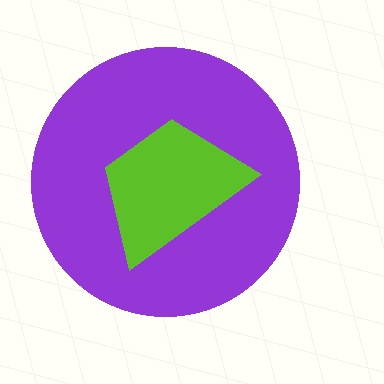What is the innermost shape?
The lime trapezoid.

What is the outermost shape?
The purple circle.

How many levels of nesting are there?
2.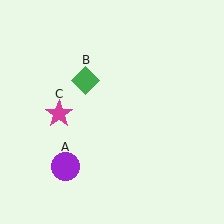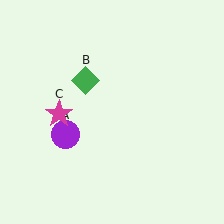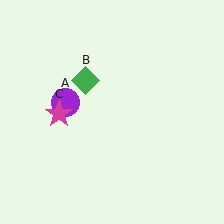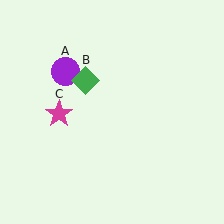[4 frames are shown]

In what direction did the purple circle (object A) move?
The purple circle (object A) moved up.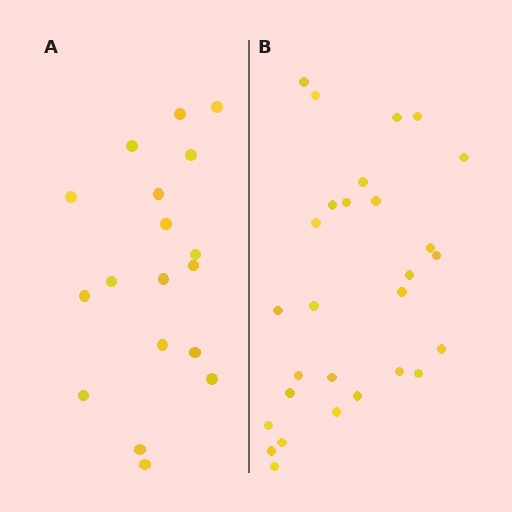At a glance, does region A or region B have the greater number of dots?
Region B (the right region) has more dots.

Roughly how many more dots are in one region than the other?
Region B has roughly 10 or so more dots than region A.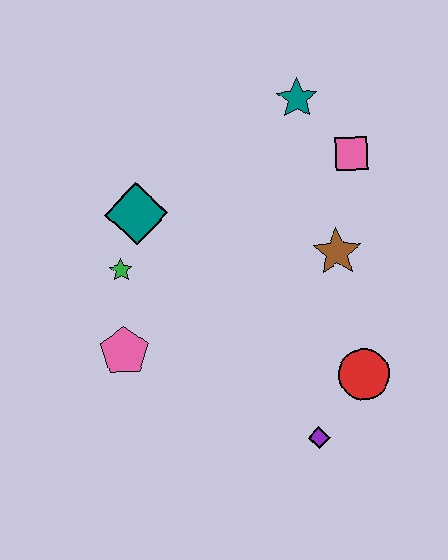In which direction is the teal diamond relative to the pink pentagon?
The teal diamond is above the pink pentagon.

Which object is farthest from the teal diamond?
The purple diamond is farthest from the teal diamond.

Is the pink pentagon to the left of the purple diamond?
Yes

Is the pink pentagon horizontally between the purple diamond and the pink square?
No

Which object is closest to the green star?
The teal diamond is closest to the green star.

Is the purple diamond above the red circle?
No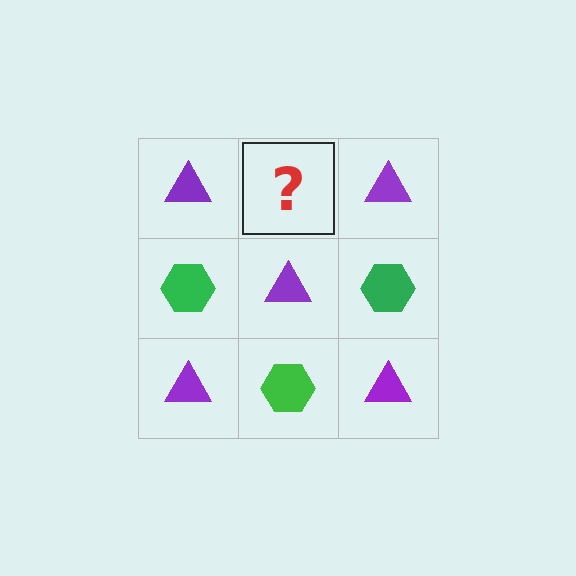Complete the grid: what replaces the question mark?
The question mark should be replaced with a green hexagon.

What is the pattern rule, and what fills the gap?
The rule is that it alternates purple triangle and green hexagon in a checkerboard pattern. The gap should be filled with a green hexagon.